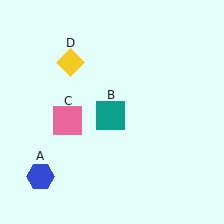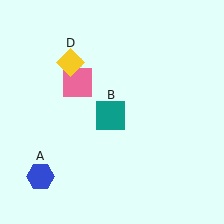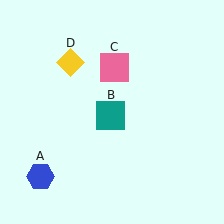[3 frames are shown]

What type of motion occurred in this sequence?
The pink square (object C) rotated clockwise around the center of the scene.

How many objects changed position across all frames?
1 object changed position: pink square (object C).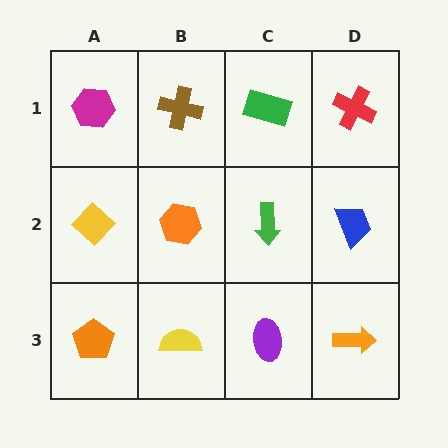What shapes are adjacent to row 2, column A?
A magenta hexagon (row 1, column A), an orange pentagon (row 3, column A), an orange hexagon (row 2, column B).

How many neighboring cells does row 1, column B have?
3.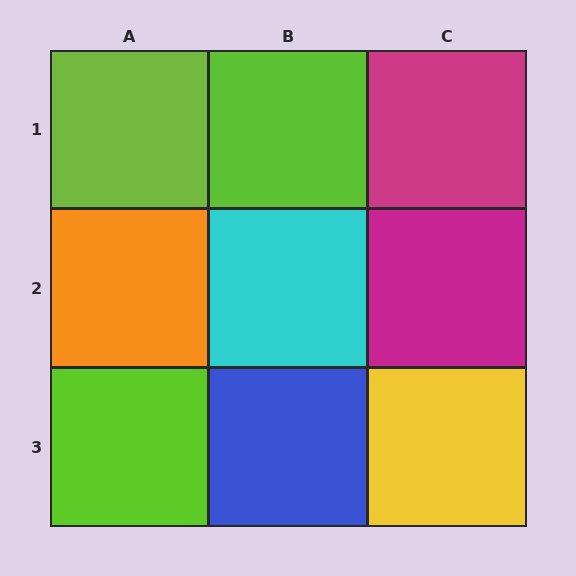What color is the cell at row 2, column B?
Cyan.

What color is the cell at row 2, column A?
Orange.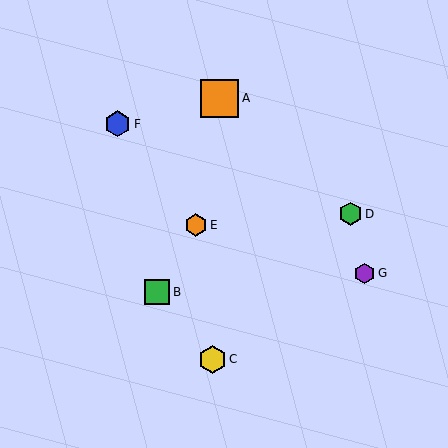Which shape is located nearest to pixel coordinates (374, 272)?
The purple hexagon (labeled G) at (364, 273) is nearest to that location.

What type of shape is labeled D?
Shape D is a green hexagon.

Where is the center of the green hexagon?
The center of the green hexagon is at (351, 214).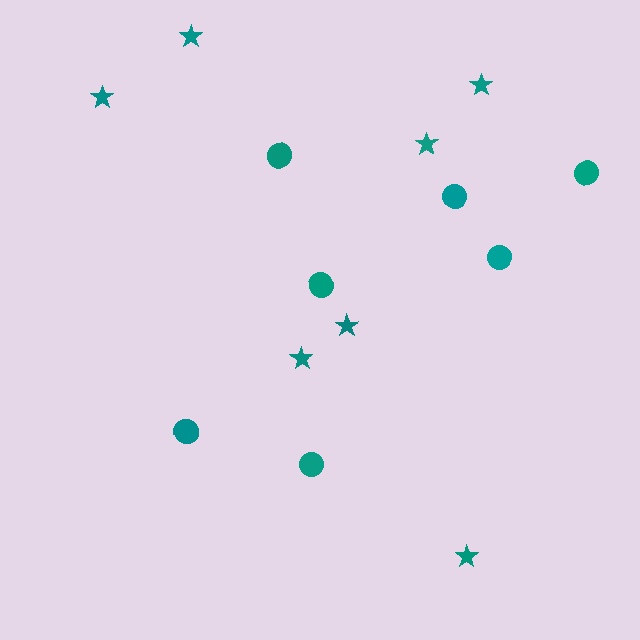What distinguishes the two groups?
There are 2 groups: one group of circles (7) and one group of stars (7).